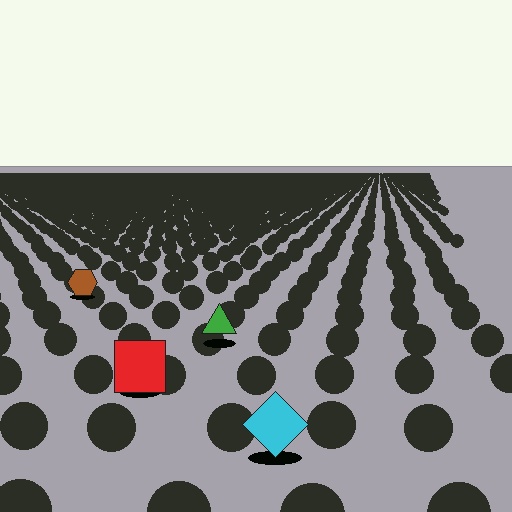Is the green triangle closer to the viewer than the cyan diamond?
No. The cyan diamond is closer — you can tell from the texture gradient: the ground texture is coarser near it.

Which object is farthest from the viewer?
The brown hexagon is farthest from the viewer. It appears smaller and the ground texture around it is denser.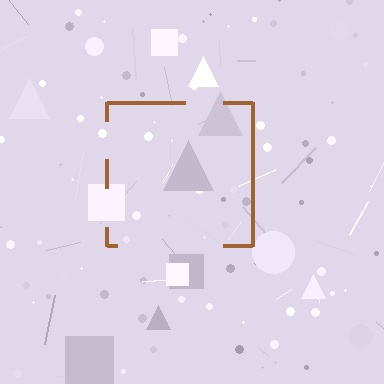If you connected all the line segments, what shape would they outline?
They would outline a square.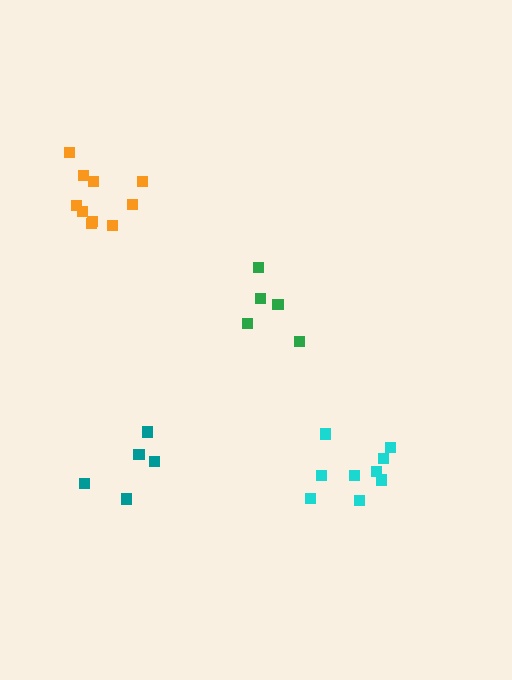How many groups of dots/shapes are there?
There are 4 groups.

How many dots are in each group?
Group 1: 10 dots, Group 2: 9 dots, Group 3: 5 dots, Group 4: 5 dots (29 total).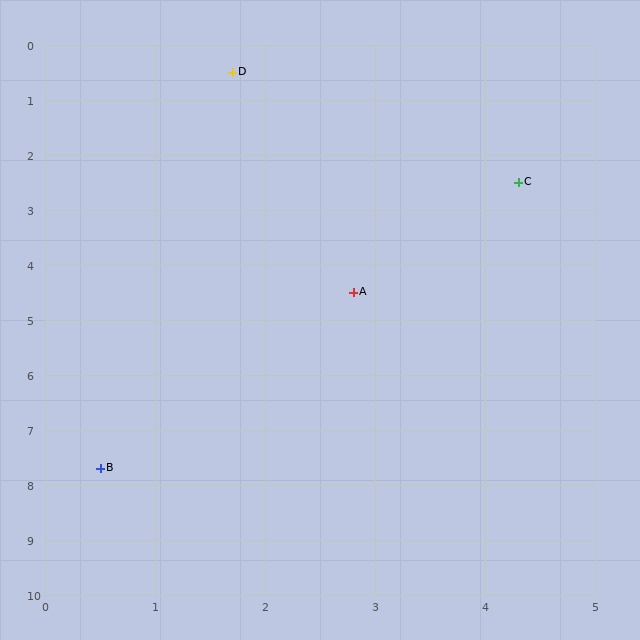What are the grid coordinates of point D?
Point D is at approximately (1.7, 0.5).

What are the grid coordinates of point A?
Point A is at approximately (2.8, 4.5).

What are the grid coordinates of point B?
Point B is at approximately (0.5, 7.7).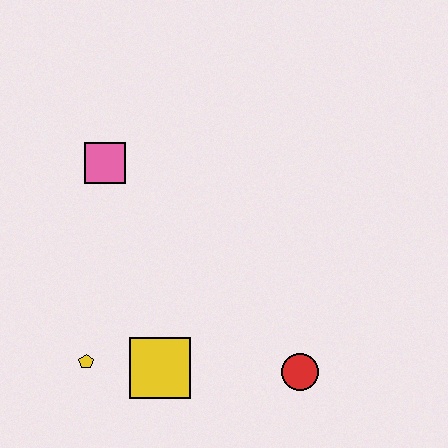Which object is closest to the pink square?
The yellow pentagon is closest to the pink square.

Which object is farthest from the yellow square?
The pink square is farthest from the yellow square.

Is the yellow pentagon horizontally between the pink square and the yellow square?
No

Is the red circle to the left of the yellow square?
No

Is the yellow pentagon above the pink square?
No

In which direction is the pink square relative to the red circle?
The pink square is above the red circle.